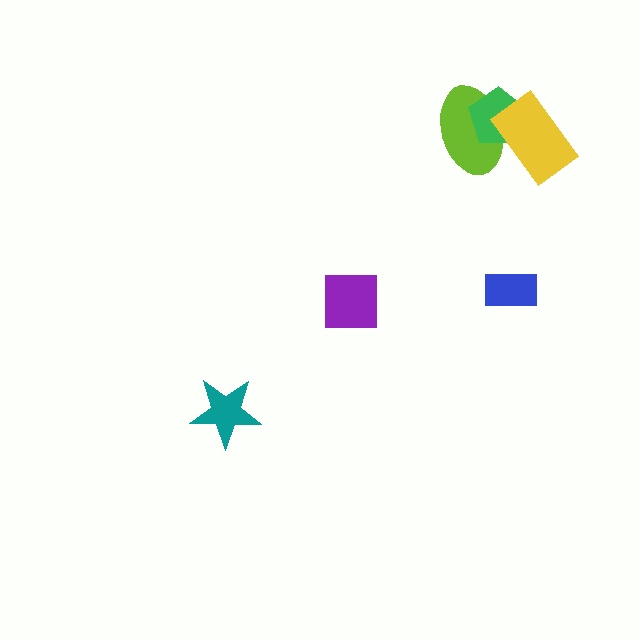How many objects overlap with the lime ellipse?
2 objects overlap with the lime ellipse.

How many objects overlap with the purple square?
0 objects overlap with the purple square.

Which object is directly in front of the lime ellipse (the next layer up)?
The green pentagon is directly in front of the lime ellipse.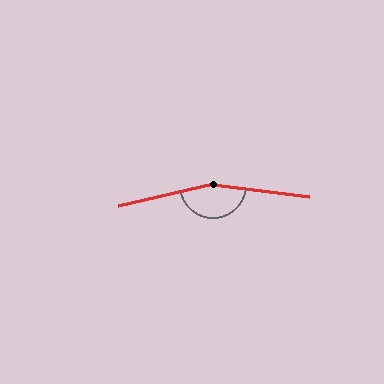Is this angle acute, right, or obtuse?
It is obtuse.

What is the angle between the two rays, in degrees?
Approximately 160 degrees.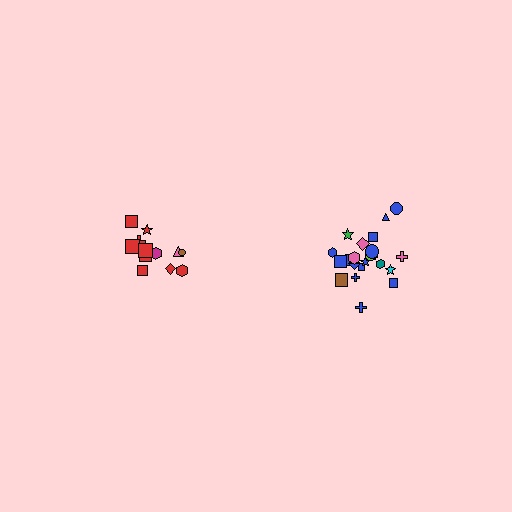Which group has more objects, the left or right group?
The right group.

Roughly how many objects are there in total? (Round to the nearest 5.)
Roughly 35 objects in total.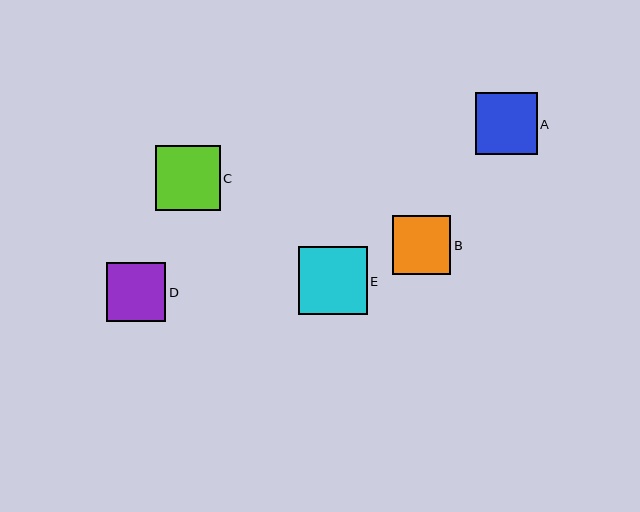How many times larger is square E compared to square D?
Square E is approximately 1.2 times the size of square D.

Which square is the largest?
Square E is the largest with a size of approximately 69 pixels.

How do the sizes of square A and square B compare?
Square A and square B are approximately the same size.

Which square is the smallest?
Square B is the smallest with a size of approximately 58 pixels.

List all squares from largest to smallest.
From largest to smallest: E, C, A, D, B.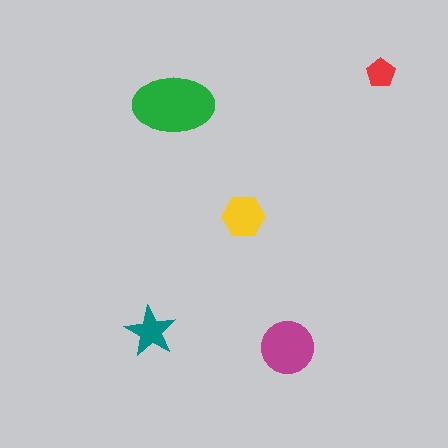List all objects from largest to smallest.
The green ellipse, the magenta circle, the yellow hexagon, the teal star, the red pentagon.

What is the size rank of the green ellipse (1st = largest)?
1st.